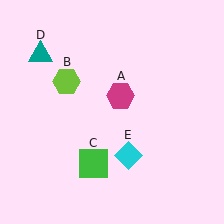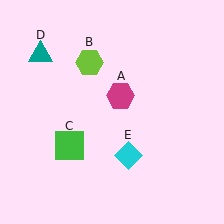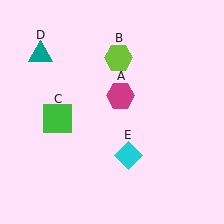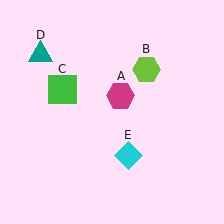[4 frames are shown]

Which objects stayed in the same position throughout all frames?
Magenta hexagon (object A) and teal triangle (object D) and cyan diamond (object E) remained stationary.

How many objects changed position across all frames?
2 objects changed position: lime hexagon (object B), green square (object C).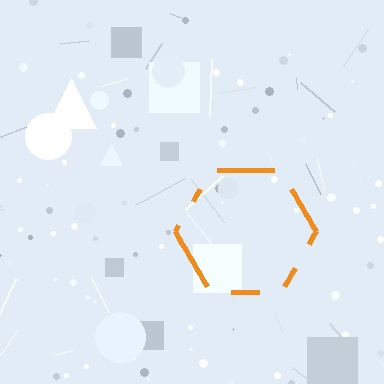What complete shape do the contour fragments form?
The contour fragments form a hexagon.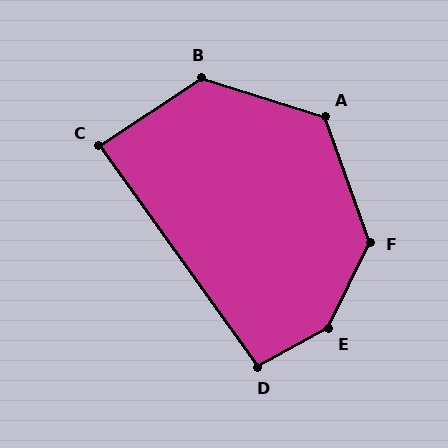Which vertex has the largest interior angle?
E, at approximately 145 degrees.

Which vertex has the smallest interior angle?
C, at approximately 88 degrees.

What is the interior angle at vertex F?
Approximately 134 degrees (obtuse).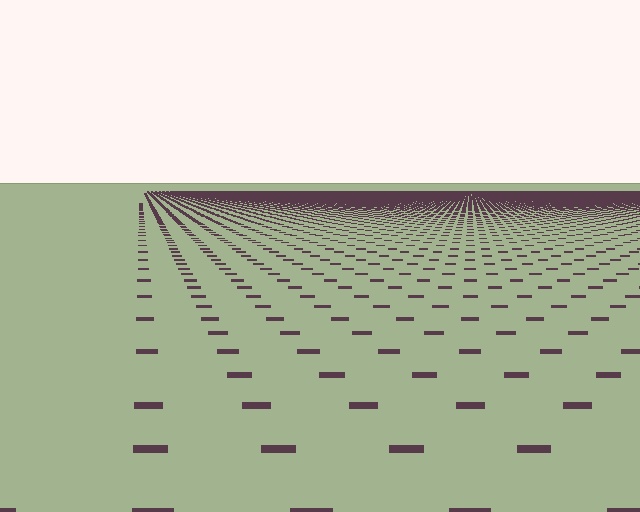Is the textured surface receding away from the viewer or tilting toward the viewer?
The surface is receding away from the viewer. Texture elements get smaller and denser toward the top.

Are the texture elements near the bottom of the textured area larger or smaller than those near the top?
Larger. Near the bottom, elements are closer to the viewer and appear at a bigger on-screen size.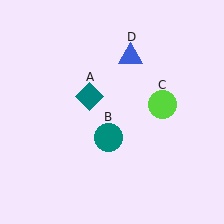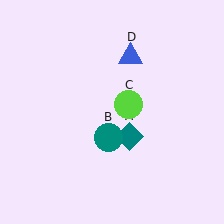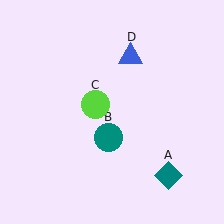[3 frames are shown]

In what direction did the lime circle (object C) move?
The lime circle (object C) moved left.